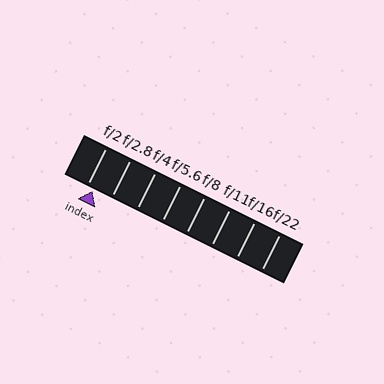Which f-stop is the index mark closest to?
The index mark is closest to f/2.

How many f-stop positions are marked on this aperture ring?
There are 8 f-stop positions marked.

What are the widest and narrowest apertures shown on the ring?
The widest aperture shown is f/2 and the narrowest is f/22.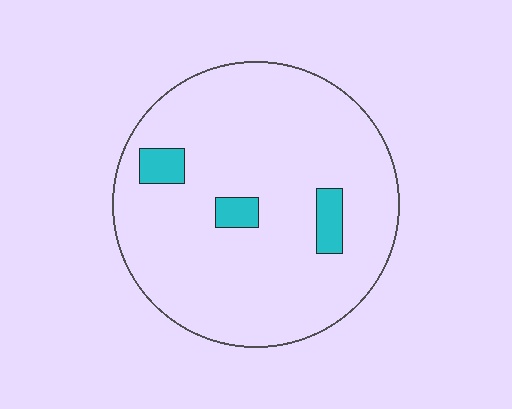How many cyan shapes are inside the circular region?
3.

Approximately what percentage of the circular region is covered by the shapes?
Approximately 5%.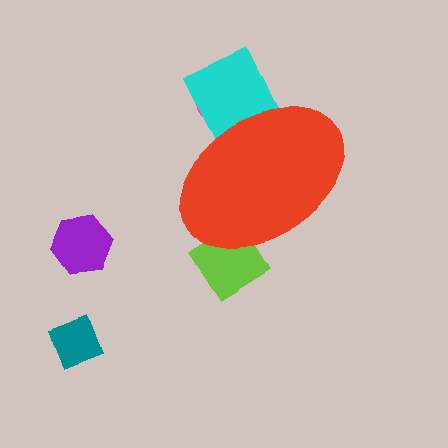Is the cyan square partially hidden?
Yes, the cyan square is partially hidden behind the red ellipse.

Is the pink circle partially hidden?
Yes, the pink circle is partially hidden behind the red ellipse.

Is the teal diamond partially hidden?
No, the teal diamond is fully visible.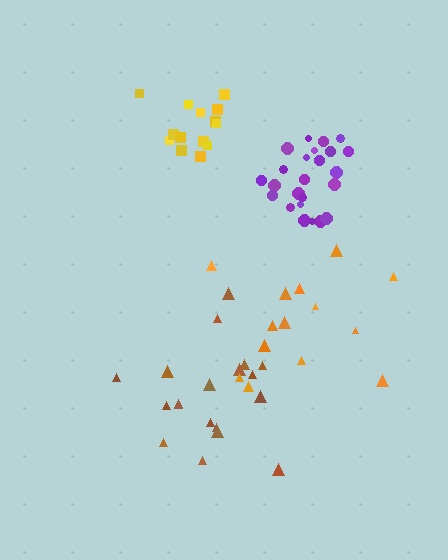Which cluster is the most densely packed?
Purple.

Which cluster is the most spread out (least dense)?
Orange.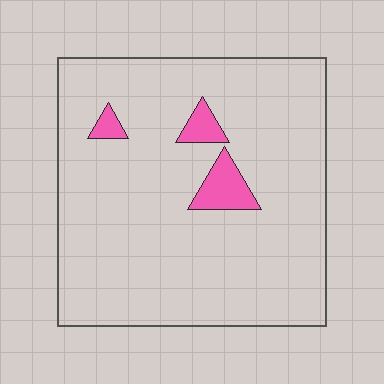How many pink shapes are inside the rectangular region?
3.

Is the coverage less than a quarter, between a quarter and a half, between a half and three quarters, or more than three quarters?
Less than a quarter.